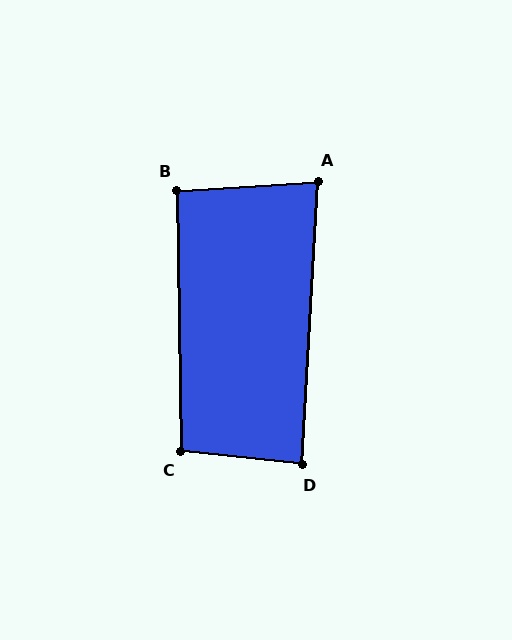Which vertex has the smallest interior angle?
A, at approximately 83 degrees.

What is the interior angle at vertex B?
Approximately 93 degrees (approximately right).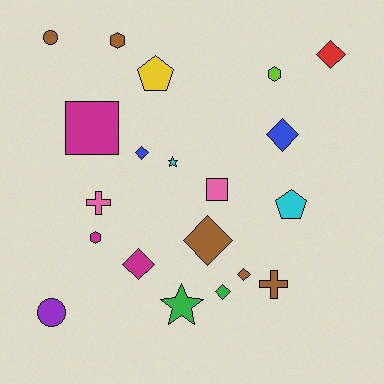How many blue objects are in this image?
There are 2 blue objects.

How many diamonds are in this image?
There are 7 diamonds.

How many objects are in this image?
There are 20 objects.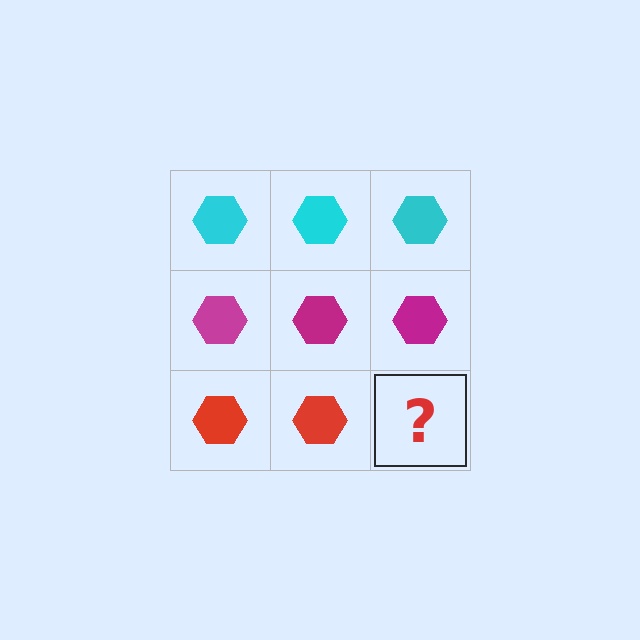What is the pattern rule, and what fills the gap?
The rule is that each row has a consistent color. The gap should be filled with a red hexagon.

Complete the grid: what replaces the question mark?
The question mark should be replaced with a red hexagon.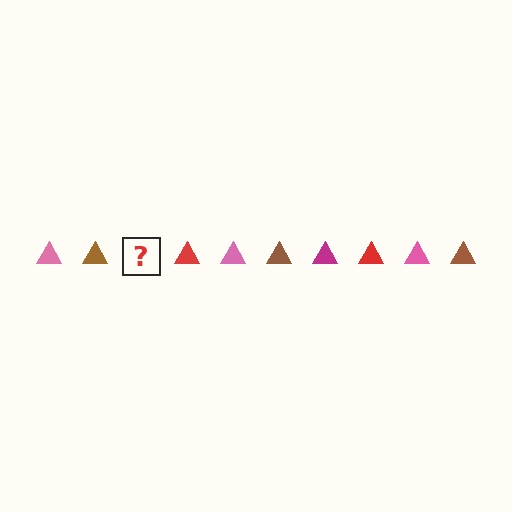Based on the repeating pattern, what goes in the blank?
The blank should be a magenta triangle.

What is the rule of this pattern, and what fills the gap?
The rule is that the pattern cycles through pink, brown, magenta, red triangles. The gap should be filled with a magenta triangle.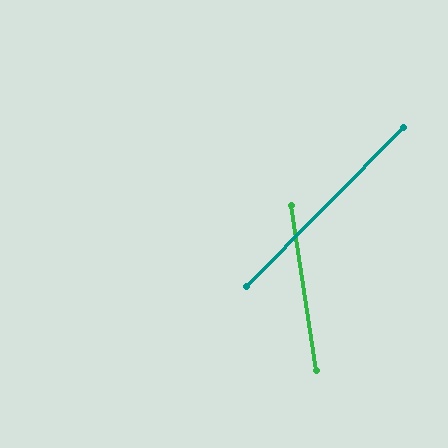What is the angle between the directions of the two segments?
Approximately 53 degrees.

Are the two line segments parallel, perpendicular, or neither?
Neither parallel nor perpendicular — they differ by about 53°.